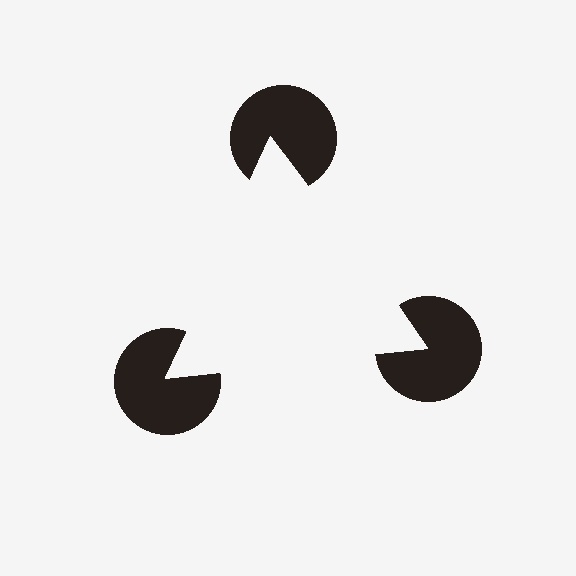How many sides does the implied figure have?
3 sides.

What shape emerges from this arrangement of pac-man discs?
An illusory triangle — its edges are inferred from the aligned wedge cuts in the pac-man discs, not physically drawn.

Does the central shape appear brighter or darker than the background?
It typically appears slightly brighter than the background, even though no actual brightness change is drawn.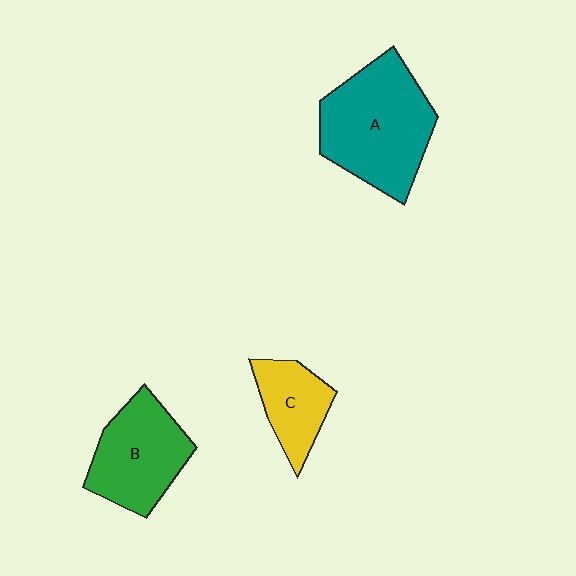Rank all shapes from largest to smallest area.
From largest to smallest: A (teal), B (green), C (yellow).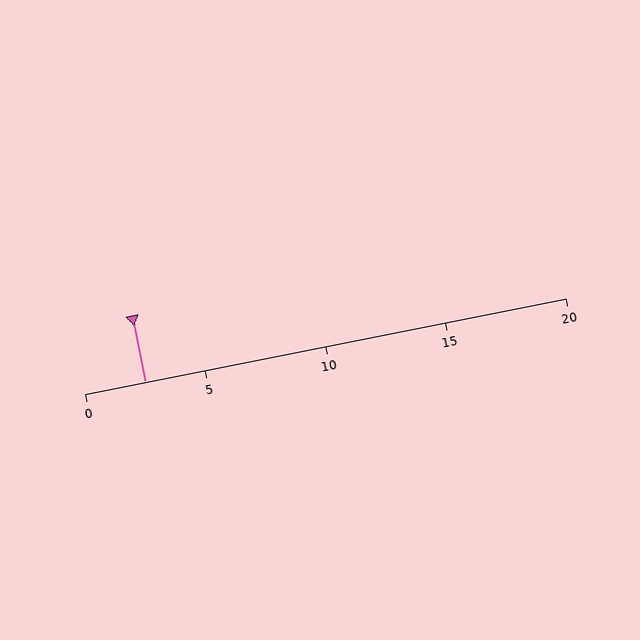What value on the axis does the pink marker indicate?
The marker indicates approximately 2.5.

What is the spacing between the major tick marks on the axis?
The major ticks are spaced 5 apart.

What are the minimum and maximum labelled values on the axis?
The axis runs from 0 to 20.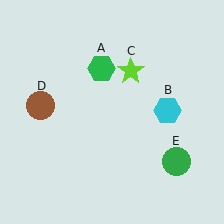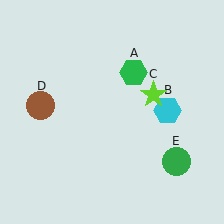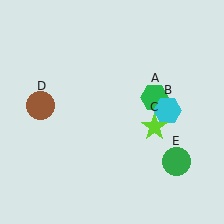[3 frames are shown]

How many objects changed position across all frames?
2 objects changed position: green hexagon (object A), lime star (object C).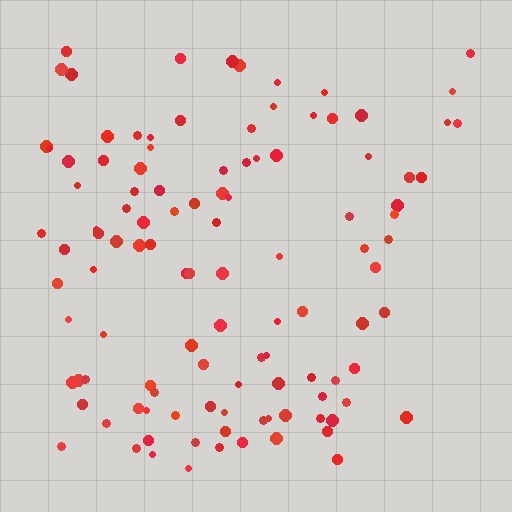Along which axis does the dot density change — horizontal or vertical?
Horizontal.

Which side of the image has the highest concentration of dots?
The left.